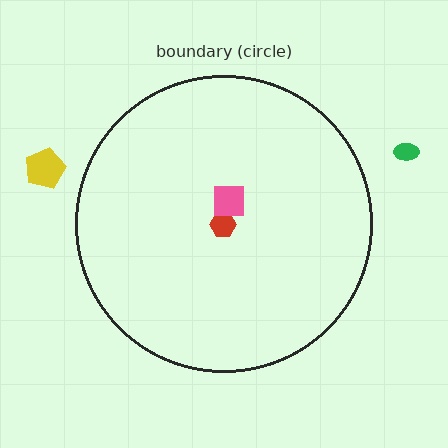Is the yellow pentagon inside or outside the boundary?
Outside.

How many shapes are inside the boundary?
2 inside, 2 outside.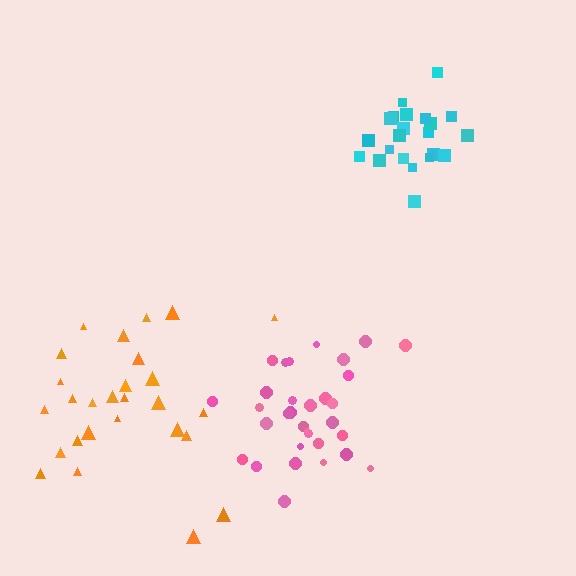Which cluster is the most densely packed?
Cyan.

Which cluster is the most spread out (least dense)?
Orange.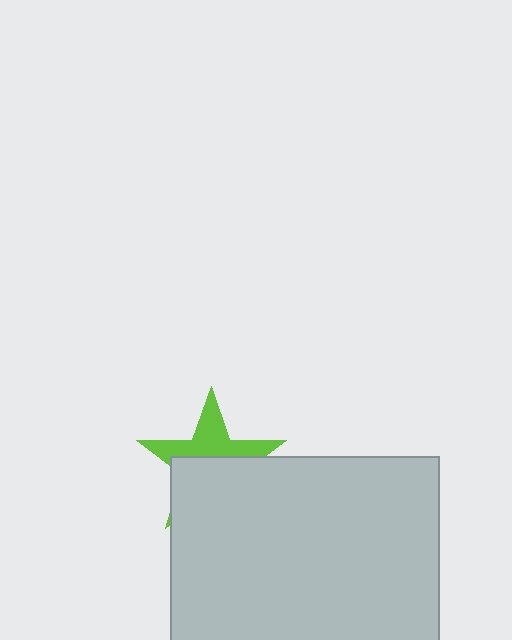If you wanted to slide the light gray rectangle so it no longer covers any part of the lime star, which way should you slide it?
Slide it down — that is the most direct way to separate the two shapes.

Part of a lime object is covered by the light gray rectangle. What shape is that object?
It is a star.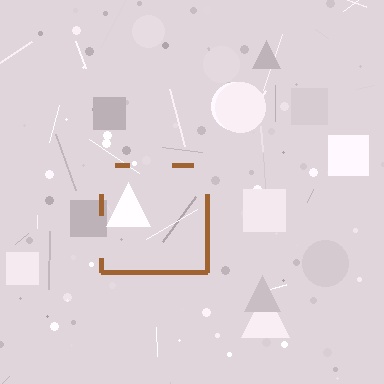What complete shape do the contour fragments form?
The contour fragments form a square.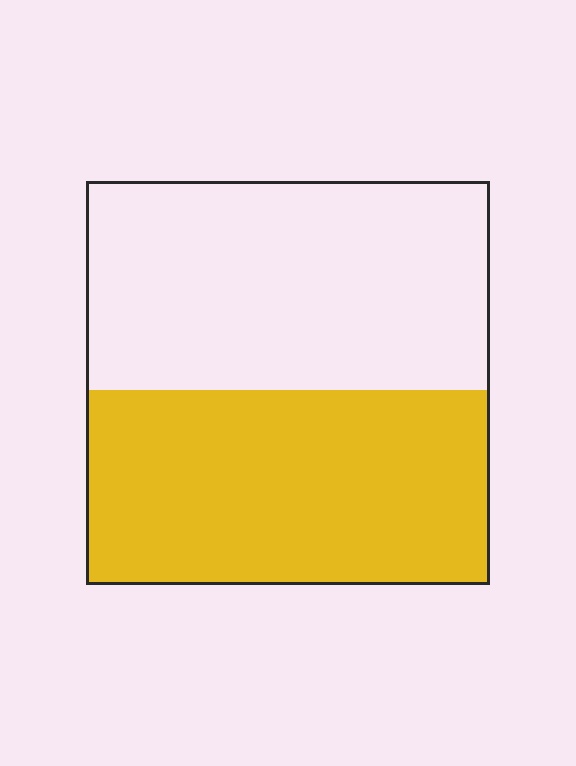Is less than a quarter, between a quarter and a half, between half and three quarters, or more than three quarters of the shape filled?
Between a quarter and a half.